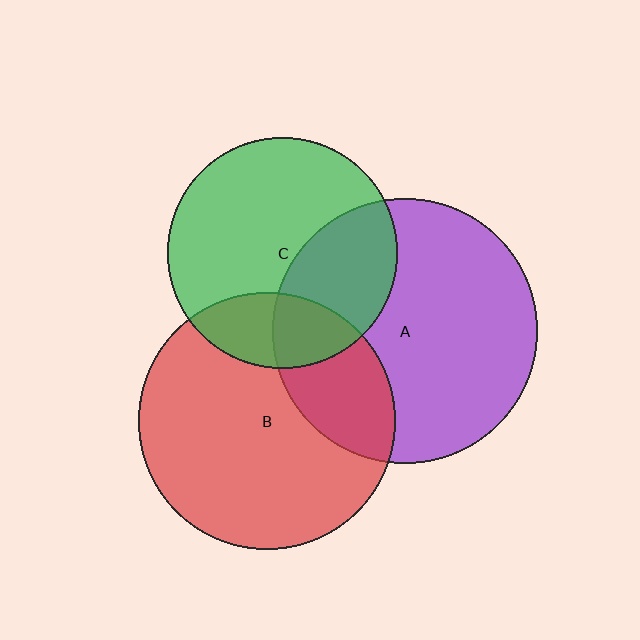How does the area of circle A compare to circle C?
Approximately 1.3 times.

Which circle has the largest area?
Circle A (purple).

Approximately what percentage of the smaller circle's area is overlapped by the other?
Approximately 35%.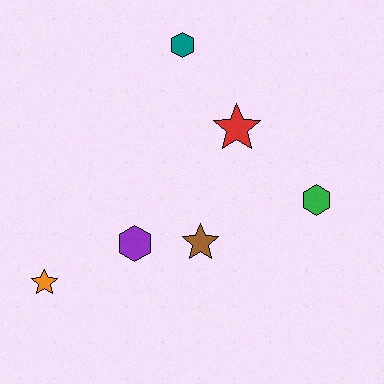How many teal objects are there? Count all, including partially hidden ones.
There is 1 teal object.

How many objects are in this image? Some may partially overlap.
There are 6 objects.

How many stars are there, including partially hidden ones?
There are 3 stars.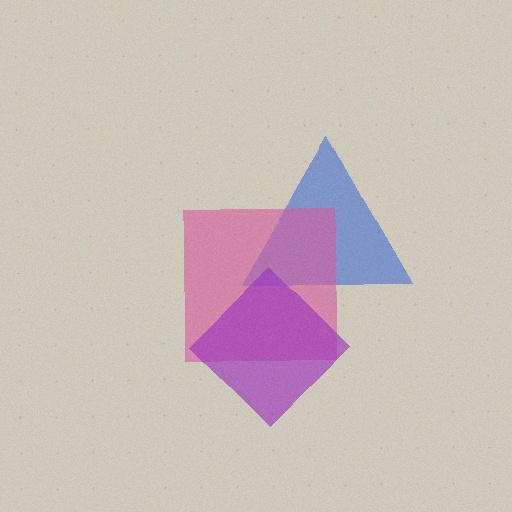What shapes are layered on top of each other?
The layered shapes are: a blue triangle, a pink square, a purple diamond.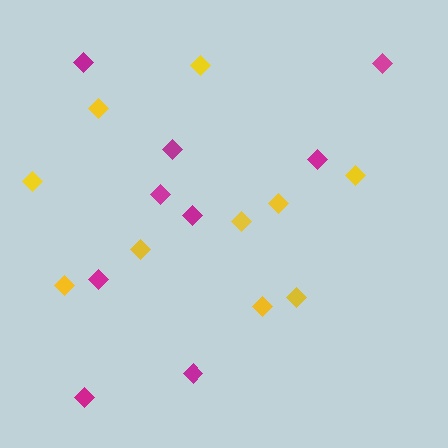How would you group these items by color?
There are 2 groups: one group of yellow diamonds (10) and one group of magenta diamonds (9).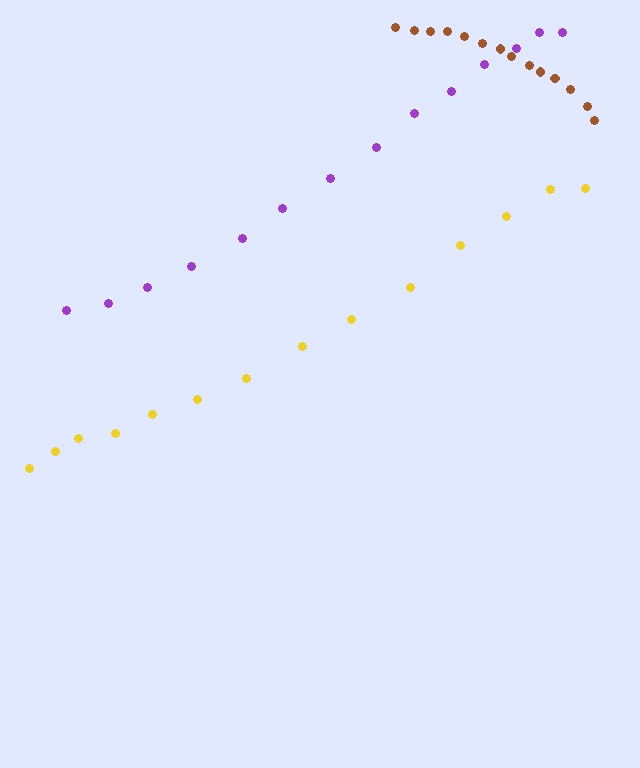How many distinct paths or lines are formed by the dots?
There are 3 distinct paths.